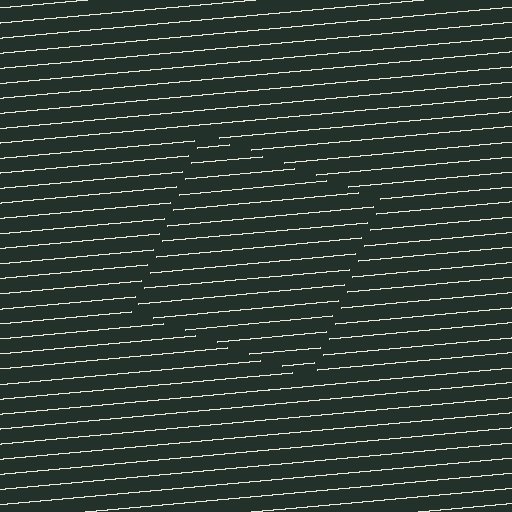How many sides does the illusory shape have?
4 sides — the line-ends trace a square.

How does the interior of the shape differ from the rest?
The interior of the shape contains the same grating, shifted by half a period — the contour is defined by the phase discontinuity where line-ends from the inner and outer gratings abut.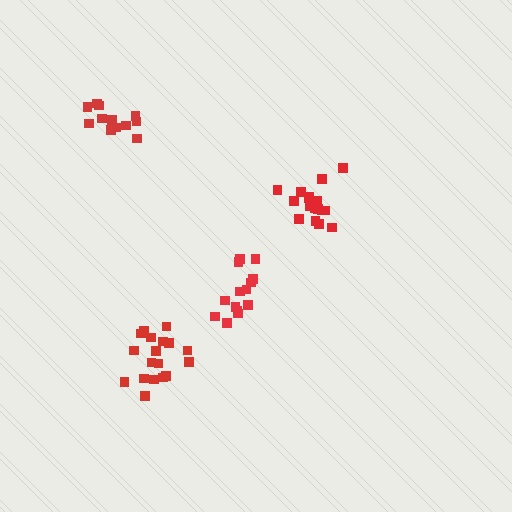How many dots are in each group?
Group 1: 17 dots, Group 2: 18 dots, Group 3: 14 dots, Group 4: 13 dots (62 total).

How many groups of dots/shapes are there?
There are 4 groups.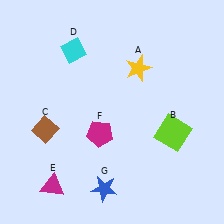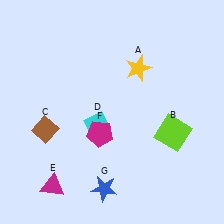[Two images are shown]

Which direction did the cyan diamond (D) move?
The cyan diamond (D) moved down.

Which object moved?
The cyan diamond (D) moved down.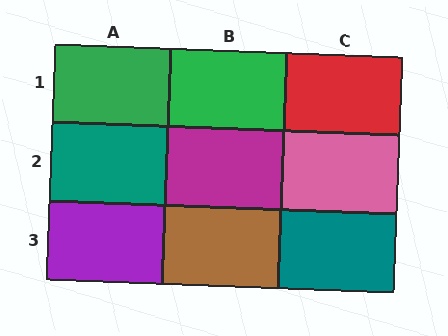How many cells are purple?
1 cell is purple.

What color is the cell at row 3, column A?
Purple.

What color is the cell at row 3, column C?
Teal.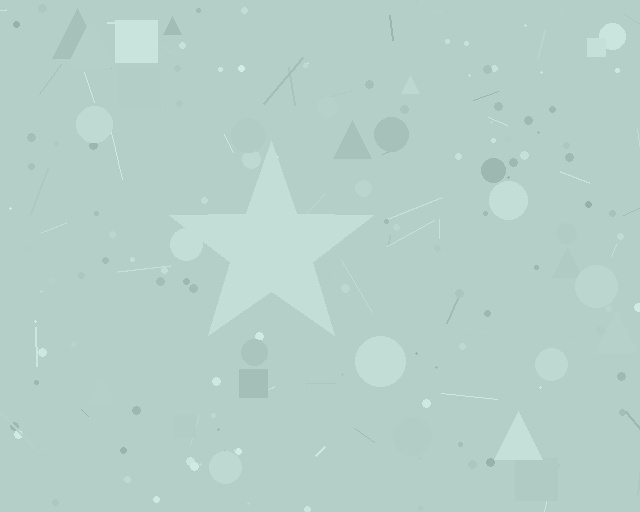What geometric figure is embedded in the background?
A star is embedded in the background.